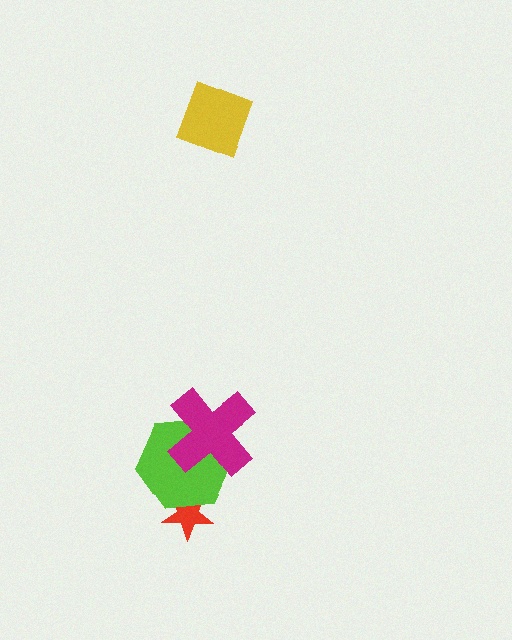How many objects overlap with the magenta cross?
1 object overlaps with the magenta cross.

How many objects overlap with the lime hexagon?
2 objects overlap with the lime hexagon.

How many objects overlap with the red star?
1 object overlaps with the red star.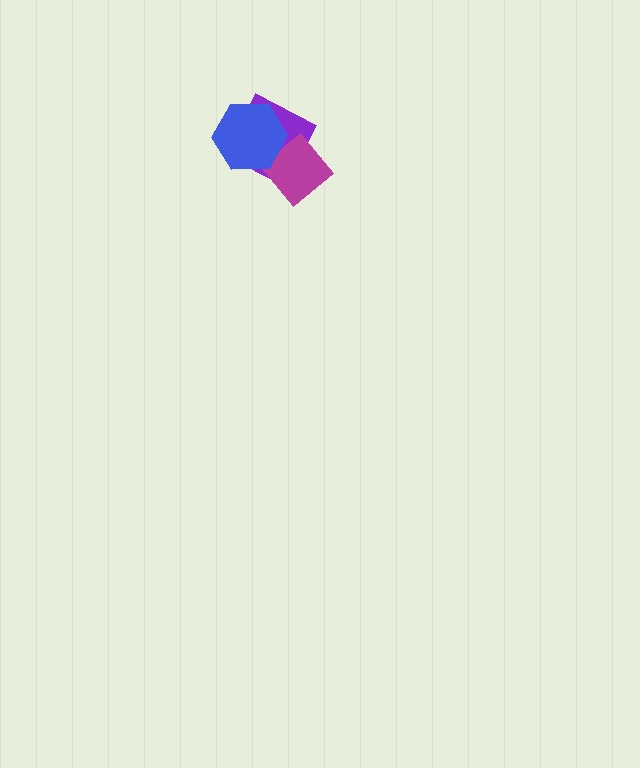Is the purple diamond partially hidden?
Yes, it is partially covered by another shape.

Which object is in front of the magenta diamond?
The blue hexagon is in front of the magenta diamond.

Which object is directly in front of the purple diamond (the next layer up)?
The magenta diamond is directly in front of the purple diamond.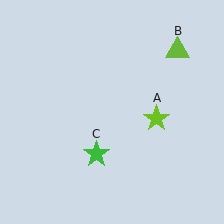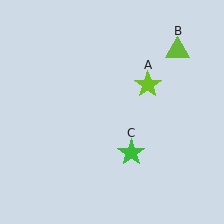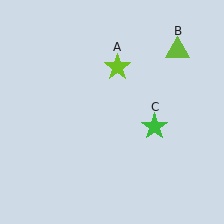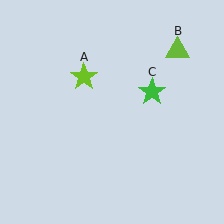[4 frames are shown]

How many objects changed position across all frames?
2 objects changed position: lime star (object A), green star (object C).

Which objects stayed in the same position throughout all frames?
Lime triangle (object B) remained stationary.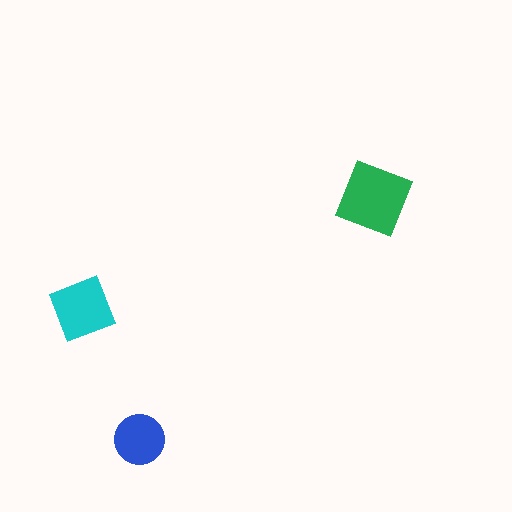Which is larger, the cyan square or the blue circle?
The cyan square.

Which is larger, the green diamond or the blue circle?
The green diamond.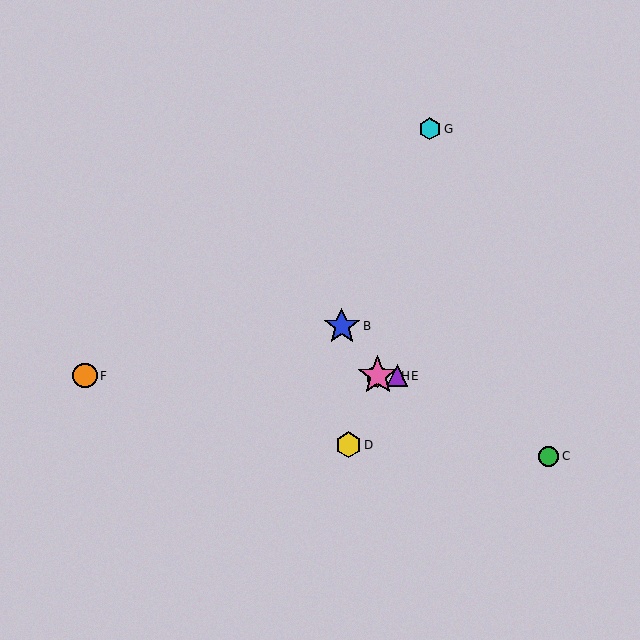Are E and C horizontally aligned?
No, E is at y≈376 and C is at y≈456.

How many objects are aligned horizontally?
4 objects (A, E, F, H) are aligned horizontally.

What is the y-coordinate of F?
Object F is at y≈376.